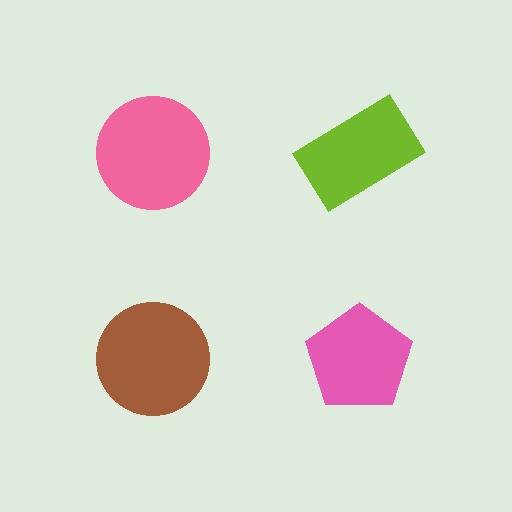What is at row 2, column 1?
A brown circle.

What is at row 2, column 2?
A pink pentagon.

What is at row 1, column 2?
A lime rectangle.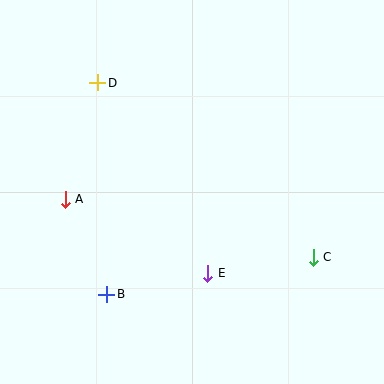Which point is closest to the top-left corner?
Point D is closest to the top-left corner.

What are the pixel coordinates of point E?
Point E is at (208, 273).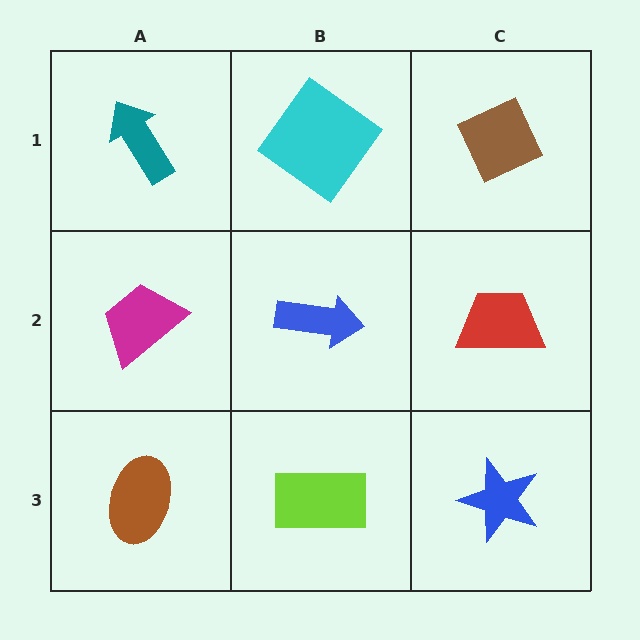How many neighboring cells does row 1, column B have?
3.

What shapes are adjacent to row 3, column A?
A magenta trapezoid (row 2, column A), a lime rectangle (row 3, column B).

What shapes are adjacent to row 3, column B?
A blue arrow (row 2, column B), a brown ellipse (row 3, column A), a blue star (row 3, column C).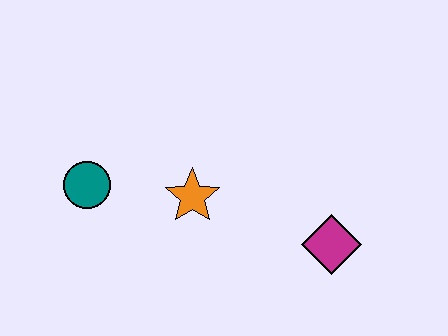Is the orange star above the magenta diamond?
Yes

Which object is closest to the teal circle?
The orange star is closest to the teal circle.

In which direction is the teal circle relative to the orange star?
The teal circle is to the left of the orange star.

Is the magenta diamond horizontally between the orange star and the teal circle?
No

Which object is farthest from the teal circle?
The magenta diamond is farthest from the teal circle.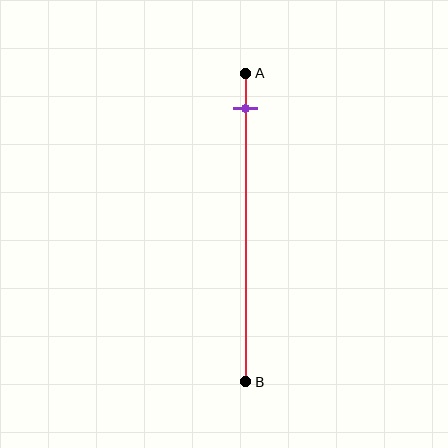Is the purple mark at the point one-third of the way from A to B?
No, the mark is at about 10% from A, not at the 33% one-third point.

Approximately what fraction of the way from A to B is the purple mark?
The purple mark is approximately 10% of the way from A to B.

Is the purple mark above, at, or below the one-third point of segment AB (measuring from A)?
The purple mark is above the one-third point of segment AB.